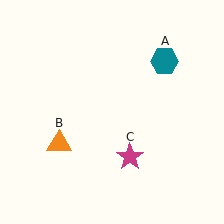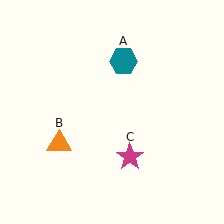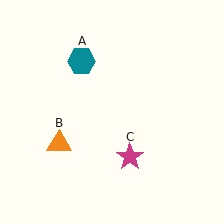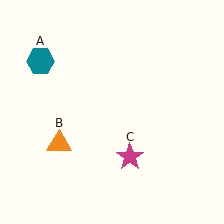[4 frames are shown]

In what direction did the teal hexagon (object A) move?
The teal hexagon (object A) moved left.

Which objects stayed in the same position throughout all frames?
Orange triangle (object B) and magenta star (object C) remained stationary.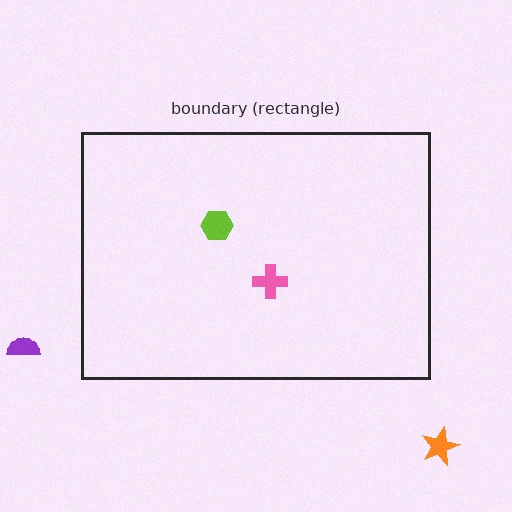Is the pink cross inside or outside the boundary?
Inside.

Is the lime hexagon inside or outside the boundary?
Inside.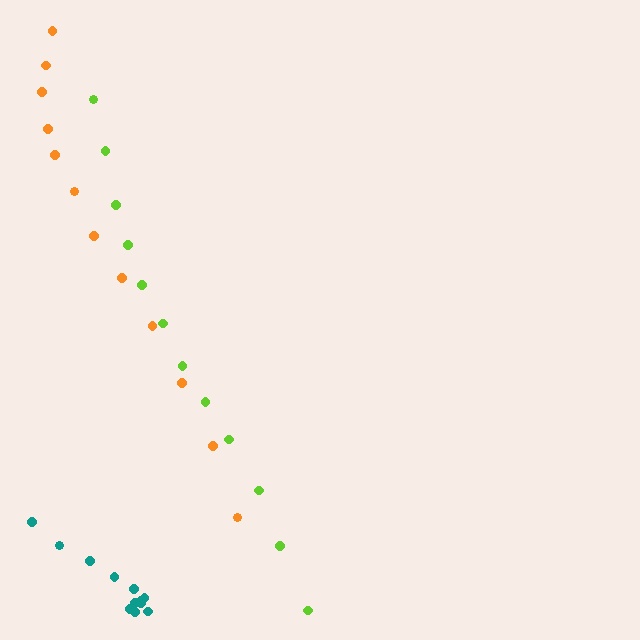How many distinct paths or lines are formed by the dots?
There are 3 distinct paths.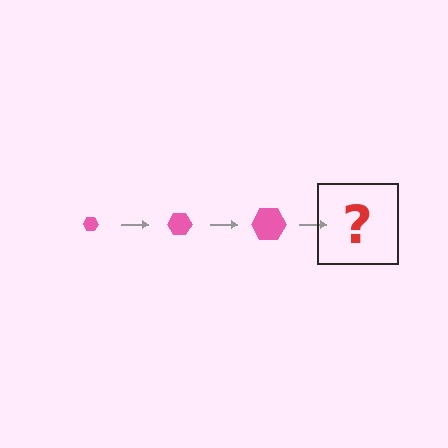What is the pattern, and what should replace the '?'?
The pattern is that the hexagon gets progressively larger each step. The '?' should be a pink hexagon, larger than the previous one.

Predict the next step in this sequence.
The next step is a pink hexagon, larger than the previous one.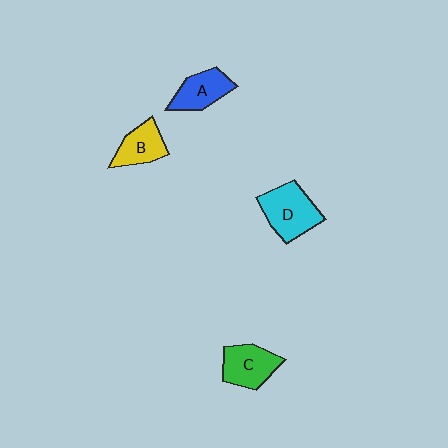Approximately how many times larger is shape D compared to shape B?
Approximately 1.5 times.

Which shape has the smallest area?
Shape B (yellow).